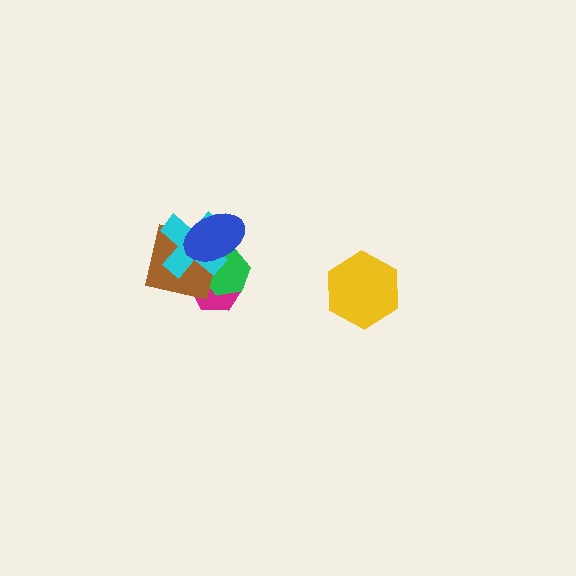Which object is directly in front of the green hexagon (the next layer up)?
The brown square is directly in front of the green hexagon.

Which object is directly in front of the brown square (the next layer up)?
The cyan cross is directly in front of the brown square.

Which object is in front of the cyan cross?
The blue ellipse is in front of the cyan cross.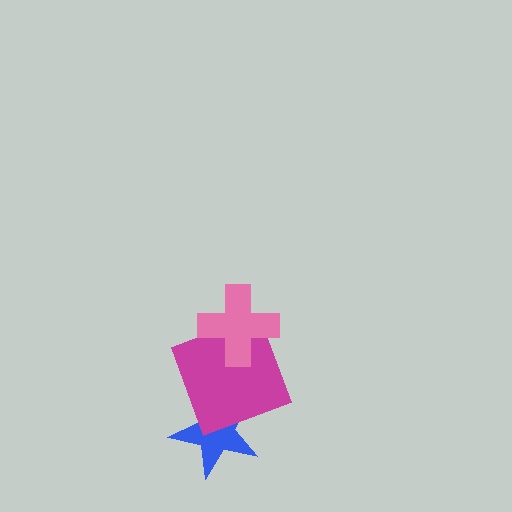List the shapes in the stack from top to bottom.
From top to bottom: the pink cross, the magenta square, the blue star.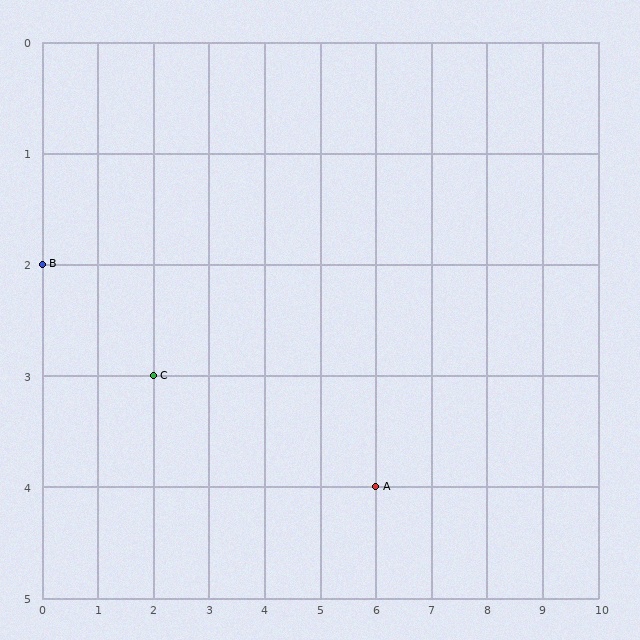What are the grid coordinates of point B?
Point B is at grid coordinates (0, 2).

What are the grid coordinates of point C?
Point C is at grid coordinates (2, 3).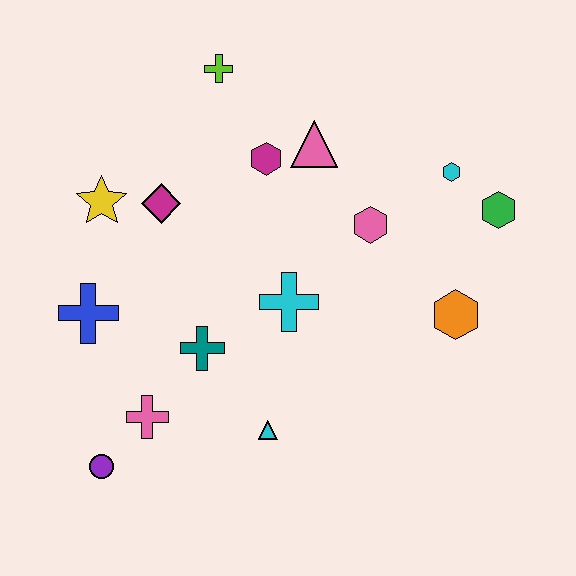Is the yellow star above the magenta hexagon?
No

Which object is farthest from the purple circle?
The green hexagon is farthest from the purple circle.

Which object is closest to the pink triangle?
The magenta hexagon is closest to the pink triangle.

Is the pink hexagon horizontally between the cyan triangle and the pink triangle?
No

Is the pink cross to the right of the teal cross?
No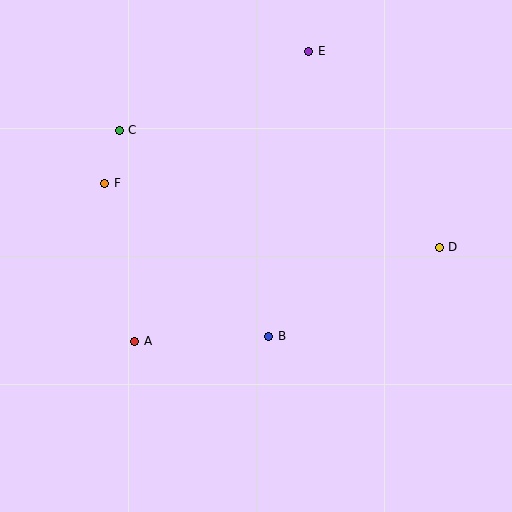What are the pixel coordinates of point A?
Point A is at (135, 341).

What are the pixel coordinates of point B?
Point B is at (269, 336).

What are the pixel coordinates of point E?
Point E is at (309, 51).